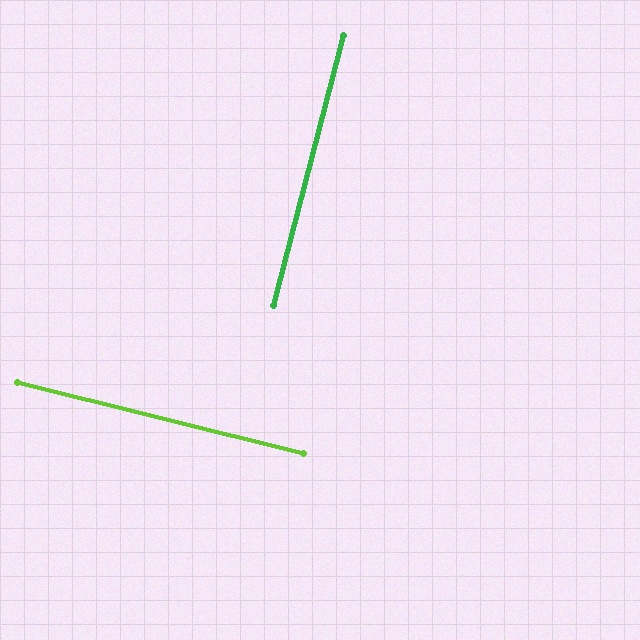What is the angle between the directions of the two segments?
Approximately 90 degrees.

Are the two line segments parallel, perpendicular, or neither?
Perpendicular — they meet at approximately 90°.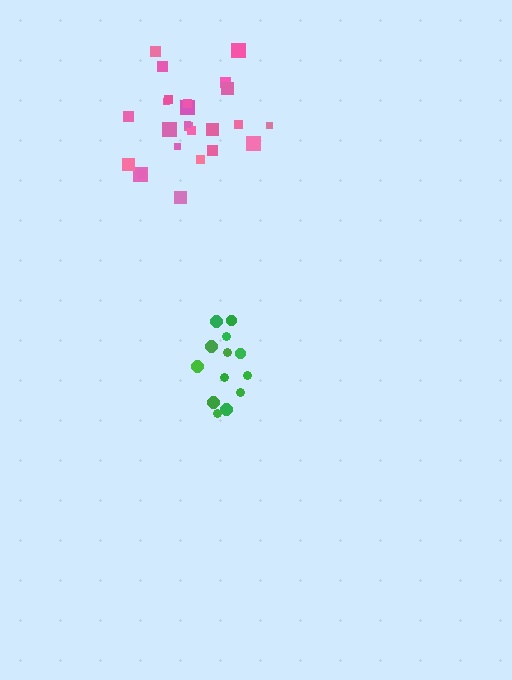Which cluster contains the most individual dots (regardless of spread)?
Pink (25).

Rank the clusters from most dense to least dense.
green, pink.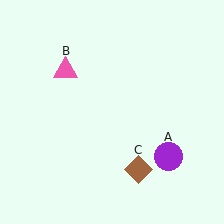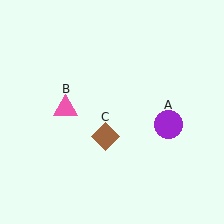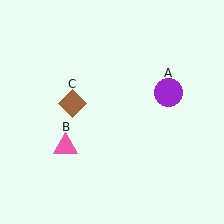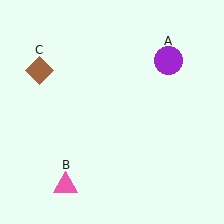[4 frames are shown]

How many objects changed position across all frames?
3 objects changed position: purple circle (object A), pink triangle (object B), brown diamond (object C).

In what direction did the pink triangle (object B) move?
The pink triangle (object B) moved down.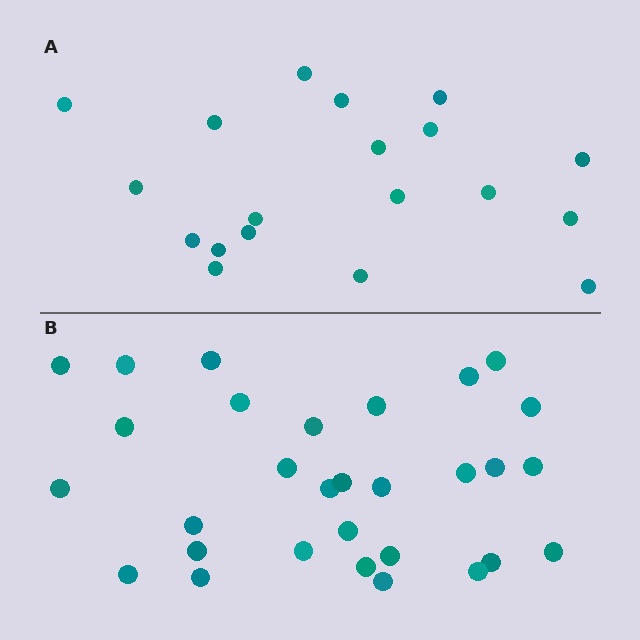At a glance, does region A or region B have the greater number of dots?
Region B (the bottom region) has more dots.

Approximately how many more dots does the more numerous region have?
Region B has roughly 12 or so more dots than region A.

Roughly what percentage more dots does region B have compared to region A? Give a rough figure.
About 60% more.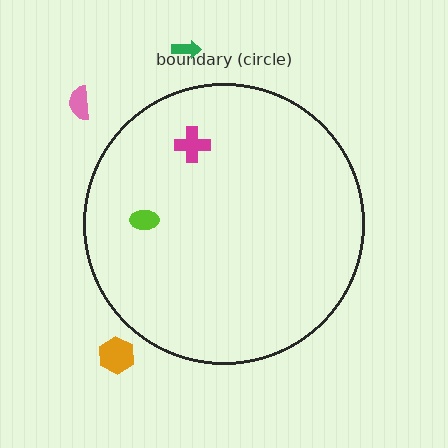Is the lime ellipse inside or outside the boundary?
Inside.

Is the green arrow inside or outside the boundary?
Outside.